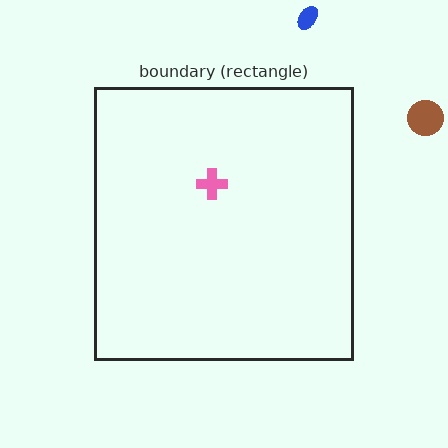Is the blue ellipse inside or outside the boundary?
Outside.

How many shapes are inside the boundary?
1 inside, 2 outside.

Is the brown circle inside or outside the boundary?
Outside.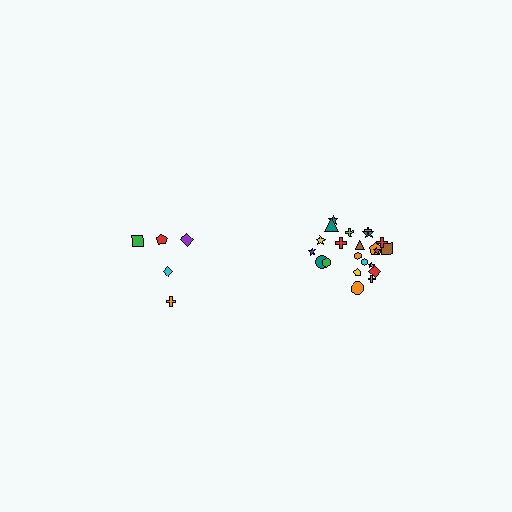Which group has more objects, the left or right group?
The right group.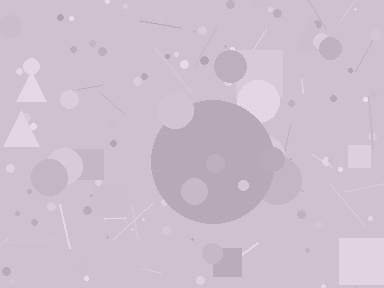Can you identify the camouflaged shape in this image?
The camouflaged shape is a circle.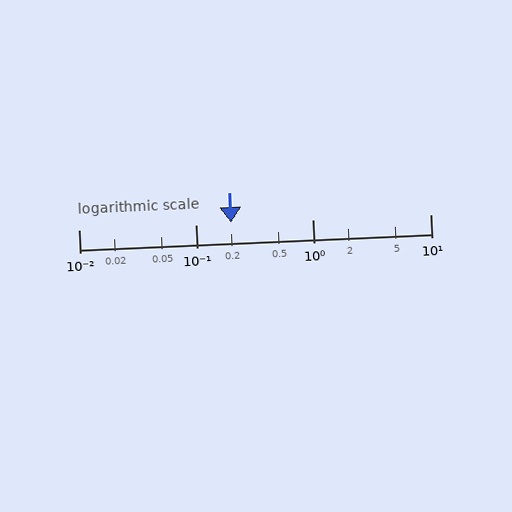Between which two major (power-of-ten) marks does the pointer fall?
The pointer is between 0.1 and 1.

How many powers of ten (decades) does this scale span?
The scale spans 3 decades, from 0.01 to 10.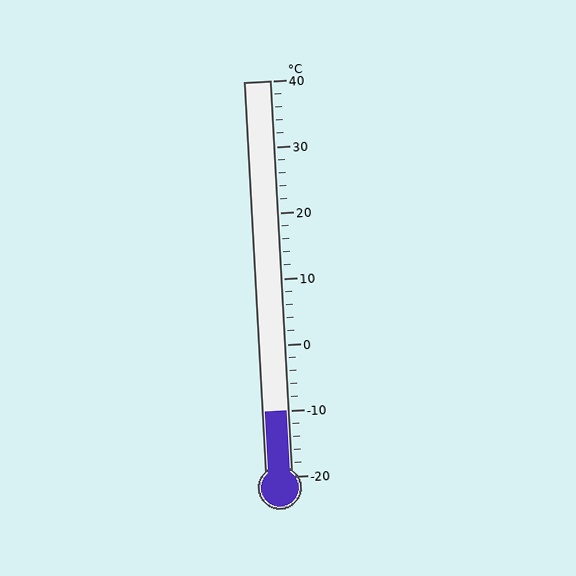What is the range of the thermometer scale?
The thermometer scale ranges from -20°C to 40°C.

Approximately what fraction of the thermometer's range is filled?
The thermometer is filled to approximately 15% of its range.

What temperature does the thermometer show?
The thermometer shows approximately -10°C.